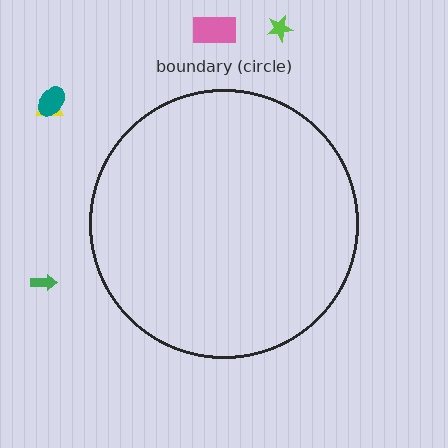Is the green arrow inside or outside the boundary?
Outside.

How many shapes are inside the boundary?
0 inside, 5 outside.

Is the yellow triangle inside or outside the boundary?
Outside.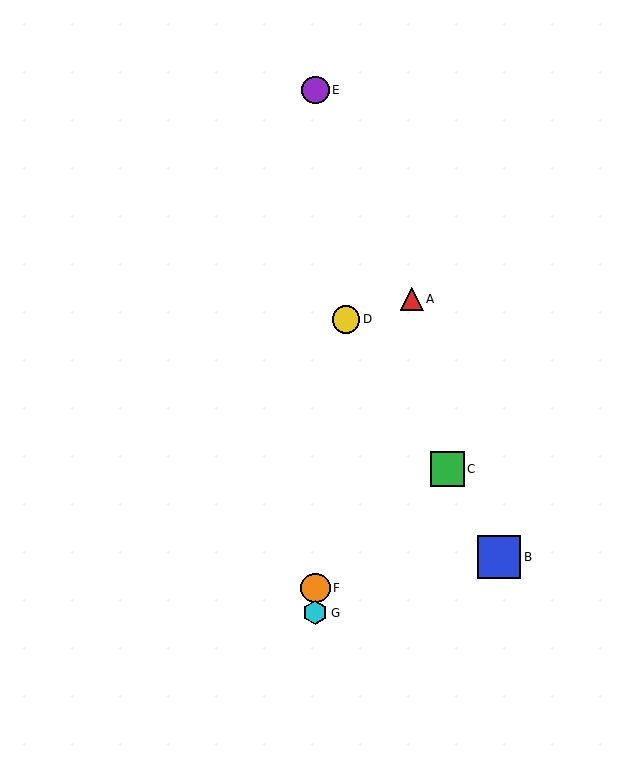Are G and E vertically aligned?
Yes, both are at x≈315.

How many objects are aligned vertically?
3 objects (E, F, G) are aligned vertically.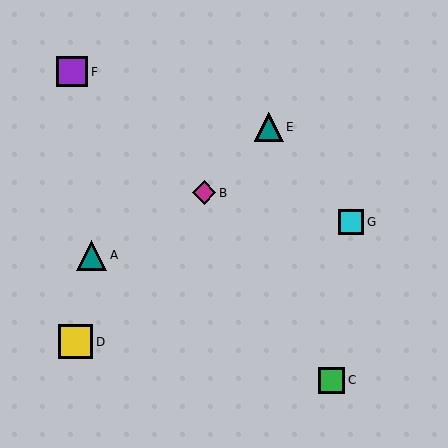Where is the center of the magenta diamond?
The center of the magenta diamond is at (204, 193).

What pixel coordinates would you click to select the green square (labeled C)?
Click at (332, 380) to select the green square C.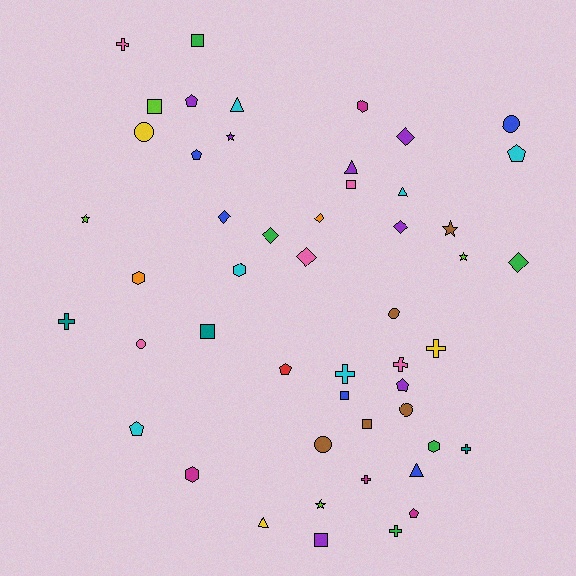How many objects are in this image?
There are 50 objects.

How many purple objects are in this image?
There are 7 purple objects.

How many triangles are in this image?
There are 5 triangles.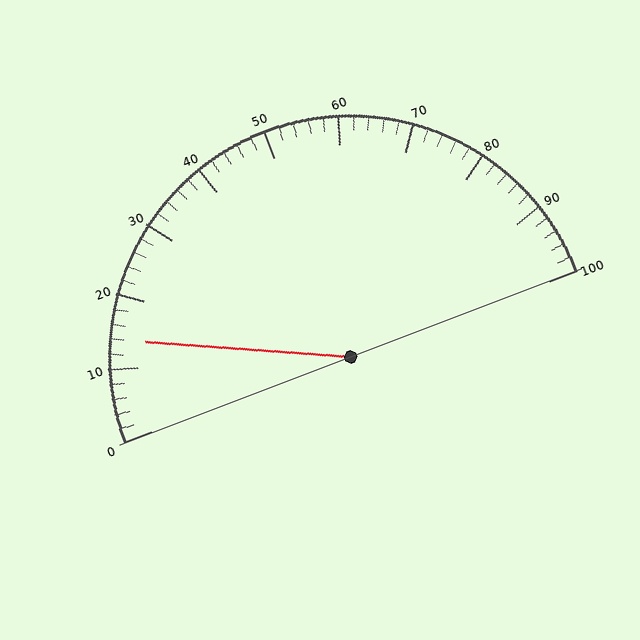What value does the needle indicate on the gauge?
The needle indicates approximately 14.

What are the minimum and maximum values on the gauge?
The gauge ranges from 0 to 100.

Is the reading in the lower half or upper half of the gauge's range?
The reading is in the lower half of the range (0 to 100).